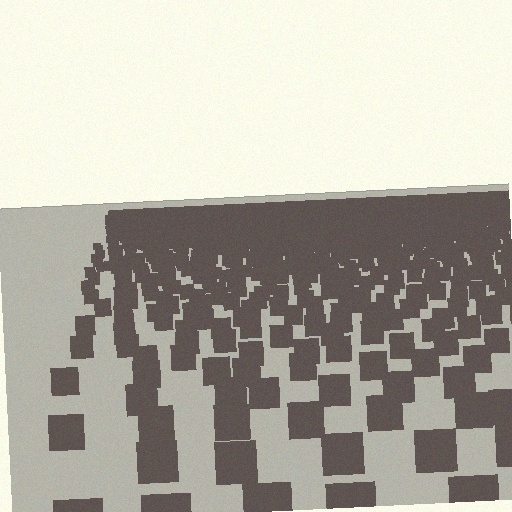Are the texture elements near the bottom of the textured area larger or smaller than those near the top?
Larger. Near the bottom, elements are closer to the viewer and appear at a bigger on-screen size.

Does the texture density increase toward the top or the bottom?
Density increases toward the top.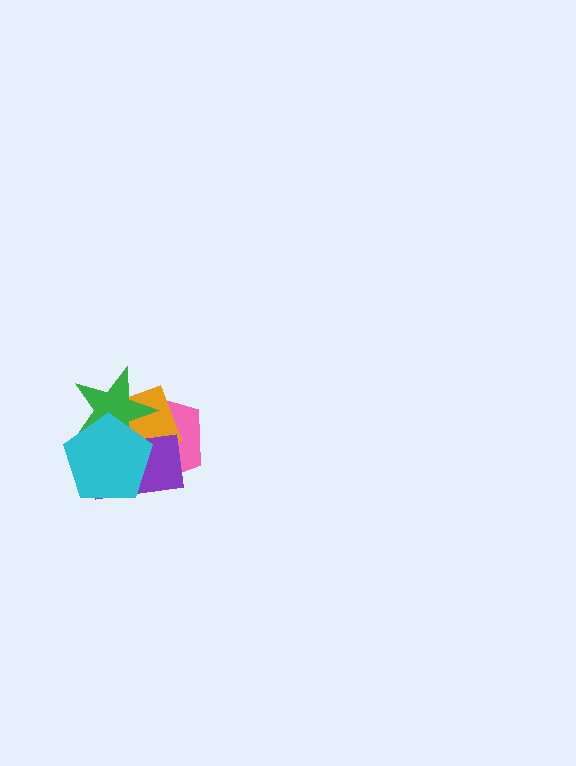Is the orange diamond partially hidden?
Yes, it is partially covered by another shape.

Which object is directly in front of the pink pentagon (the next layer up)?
The orange diamond is directly in front of the pink pentagon.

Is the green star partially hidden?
Yes, it is partially covered by another shape.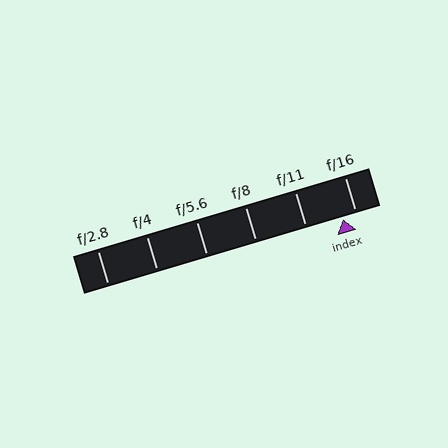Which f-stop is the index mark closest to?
The index mark is closest to f/16.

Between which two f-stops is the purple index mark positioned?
The index mark is between f/11 and f/16.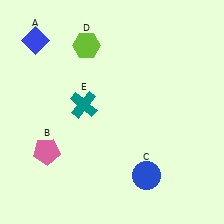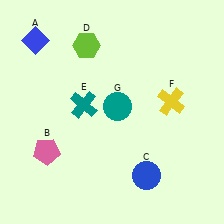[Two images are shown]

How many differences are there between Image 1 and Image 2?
There are 2 differences between the two images.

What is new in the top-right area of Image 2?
A teal circle (G) was added in the top-right area of Image 2.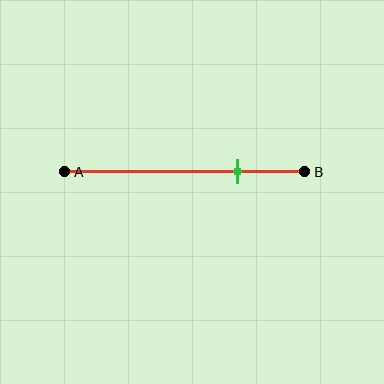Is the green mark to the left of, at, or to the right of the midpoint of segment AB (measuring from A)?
The green mark is to the right of the midpoint of segment AB.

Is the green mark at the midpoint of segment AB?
No, the mark is at about 70% from A, not at the 50% midpoint.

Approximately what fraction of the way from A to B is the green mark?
The green mark is approximately 70% of the way from A to B.